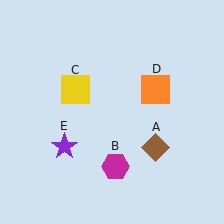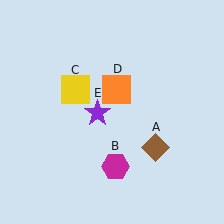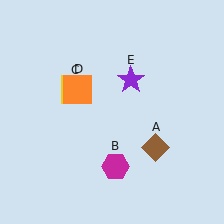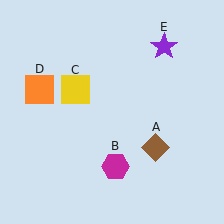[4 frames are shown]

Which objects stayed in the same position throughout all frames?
Brown diamond (object A) and magenta hexagon (object B) and yellow square (object C) remained stationary.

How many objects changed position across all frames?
2 objects changed position: orange square (object D), purple star (object E).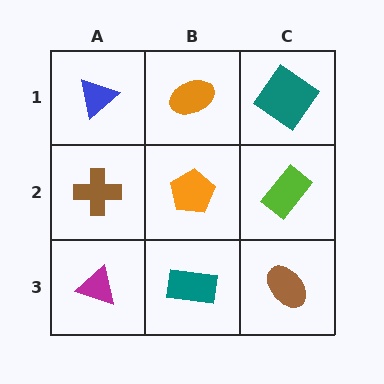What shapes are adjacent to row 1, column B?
An orange pentagon (row 2, column B), a blue triangle (row 1, column A), a teal diamond (row 1, column C).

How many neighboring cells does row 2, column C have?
3.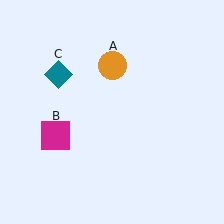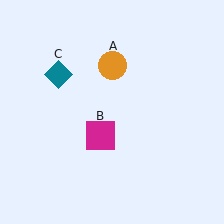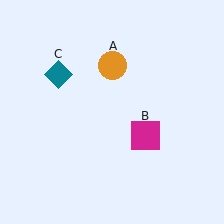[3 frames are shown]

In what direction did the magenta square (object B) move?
The magenta square (object B) moved right.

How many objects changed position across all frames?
1 object changed position: magenta square (object B).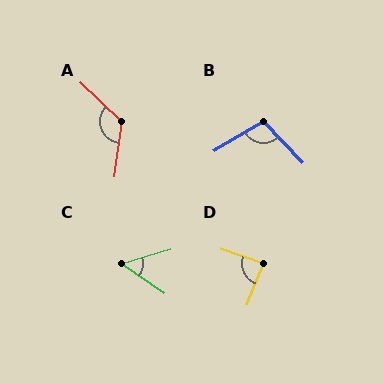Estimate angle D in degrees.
Approximately 87 degrees.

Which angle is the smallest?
C, at approximately 51 degrees.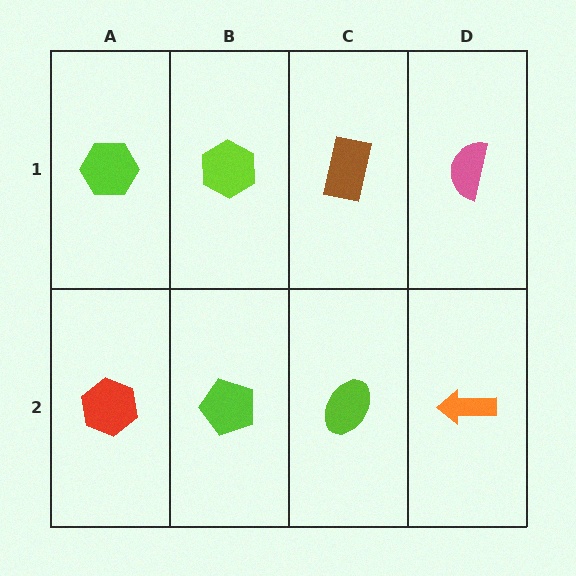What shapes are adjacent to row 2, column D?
A pink semicircle (row 1, column D), a lime ellipse (row 2, column C).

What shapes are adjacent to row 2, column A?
A lime hexagon (row 1, column A), a lime pentagon (row 2, column B).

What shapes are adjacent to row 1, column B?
A lime pentagon (row 2, column B), a lime hexagon (row 1, column A), a brown rectangle (row 1, column C).